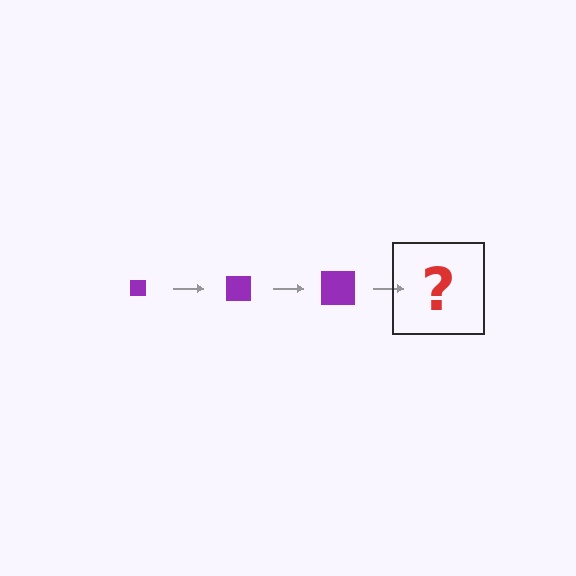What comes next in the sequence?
The next element should be a purple square, larger than the previous one.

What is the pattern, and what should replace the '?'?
The pattern is that the square gets progressively larger each step. The '?' should be a purple square, larger than the previous one.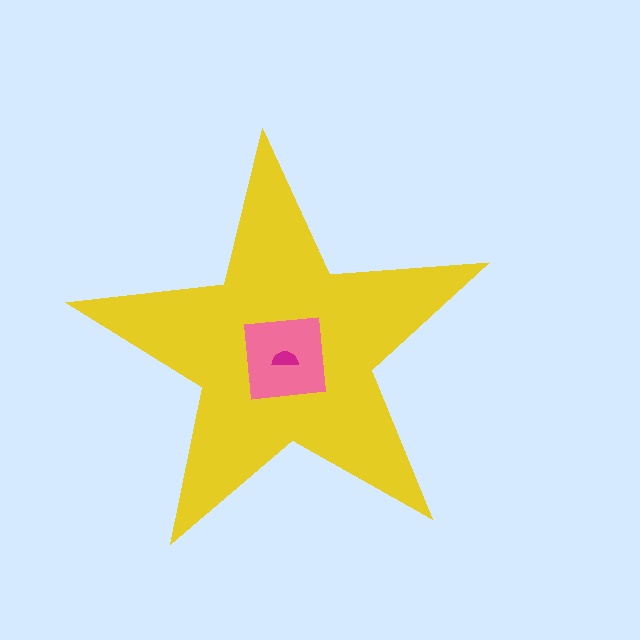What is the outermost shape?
The yellow star.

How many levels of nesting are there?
3.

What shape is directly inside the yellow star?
The pink square.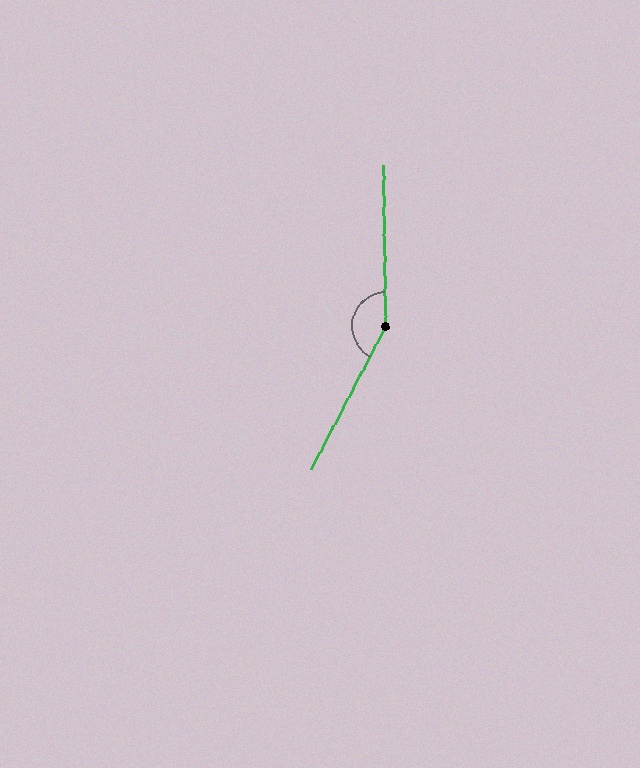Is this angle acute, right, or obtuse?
It is obtuse.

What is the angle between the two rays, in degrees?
Approximately 151 degrees.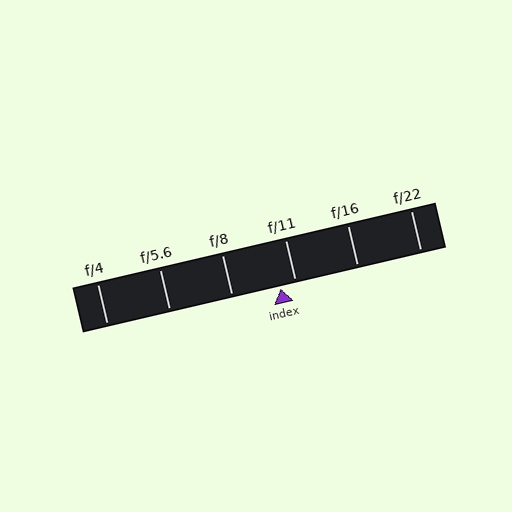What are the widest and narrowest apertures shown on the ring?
The widest aperture shown is f/4 and the narrowest is f/22.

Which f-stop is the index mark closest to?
The index mark is closest to f/11.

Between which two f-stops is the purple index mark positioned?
The index mark is between f/8 and f/11.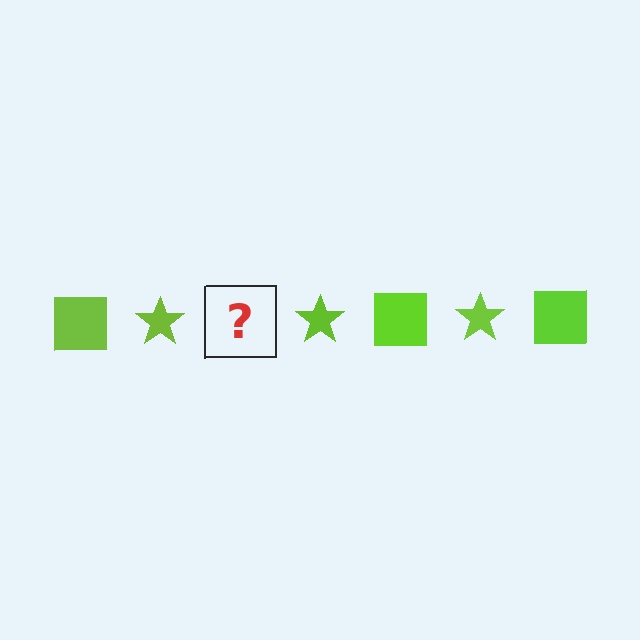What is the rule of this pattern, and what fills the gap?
The rule is that the pattern cycles through square, star shapes in lime. The gap should be filled with a lime square.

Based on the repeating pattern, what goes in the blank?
The blank should be a lime square.